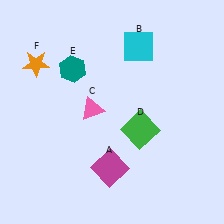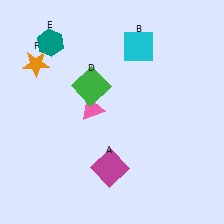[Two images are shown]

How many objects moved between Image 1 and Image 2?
2 objects moved between the two images.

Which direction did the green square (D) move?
The green square (D) moved left.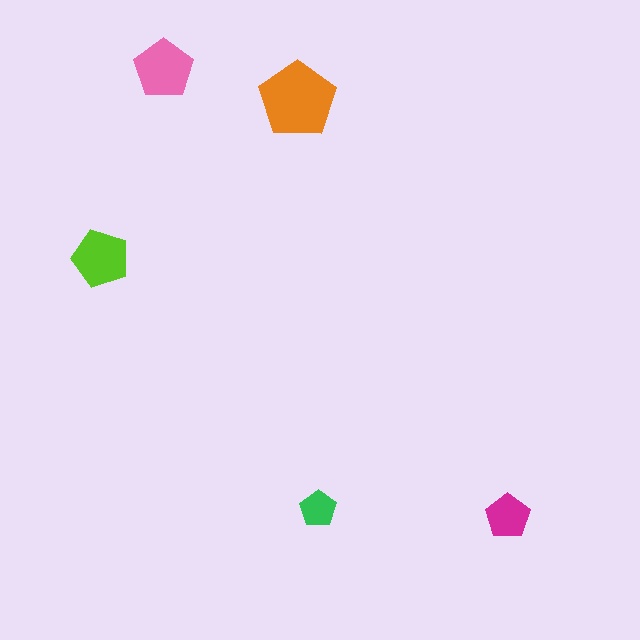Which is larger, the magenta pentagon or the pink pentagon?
The pink one.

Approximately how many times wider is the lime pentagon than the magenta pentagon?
About 1.5 times wider.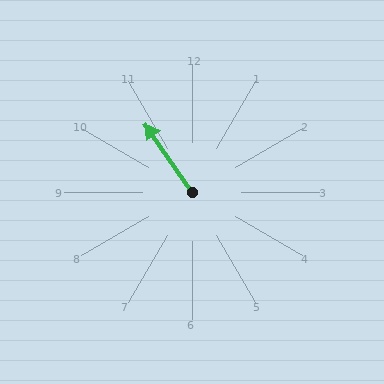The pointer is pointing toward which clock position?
Roughly 11 o'clock.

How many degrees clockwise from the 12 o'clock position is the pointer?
Approximately 326 degrees.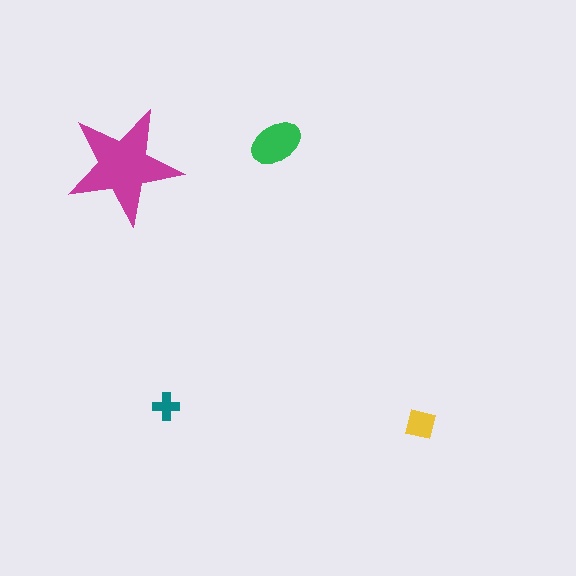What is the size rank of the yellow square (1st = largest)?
3rd.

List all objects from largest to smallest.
The magenta star, the green ellipse, the yellow square, the teal cross.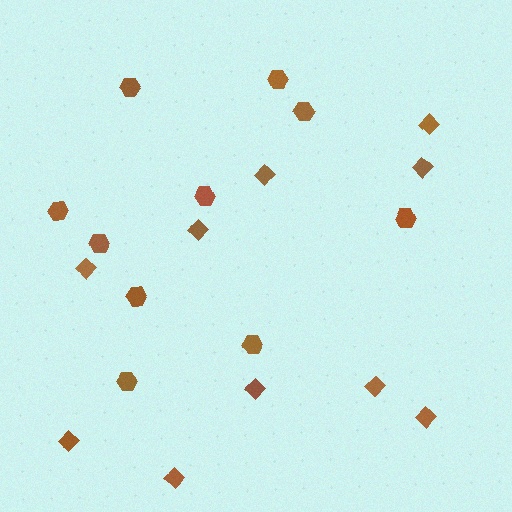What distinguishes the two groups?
There are 2 groups: one group of hexagons (10) and one group of diamonds (10).